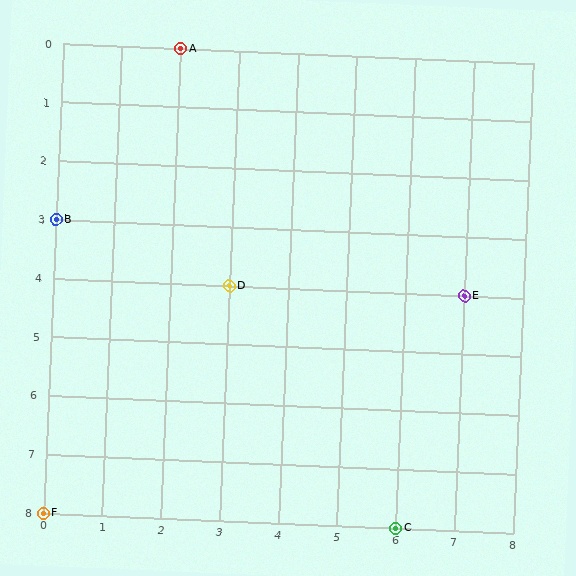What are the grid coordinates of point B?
Point B is at grid coordinates (0, 3).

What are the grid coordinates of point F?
Point F is at grid coordinates (0, 8).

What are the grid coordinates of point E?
Point E is at grid coordinates (7, 4).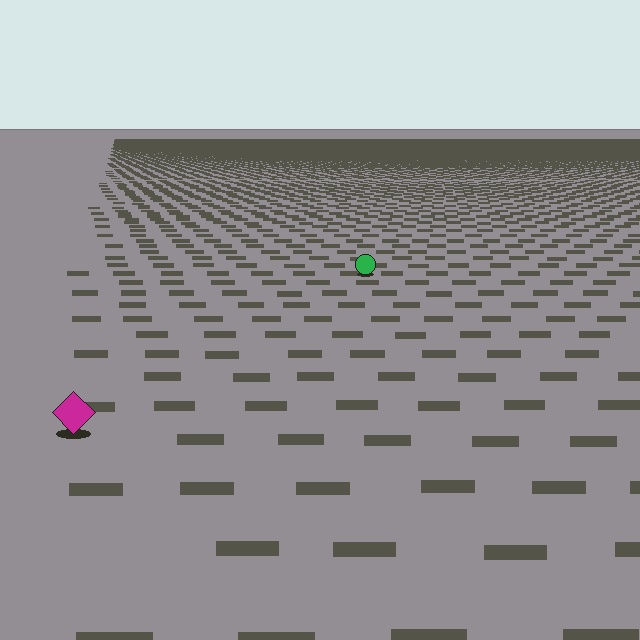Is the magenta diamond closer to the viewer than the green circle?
Yes. The magenta diamond is closer — you can tell from the texture gradient: the ground texture is coarser near it.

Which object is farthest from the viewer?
The green circle is farthest from the viewer. It appears smaller and the ground texture around it is denser.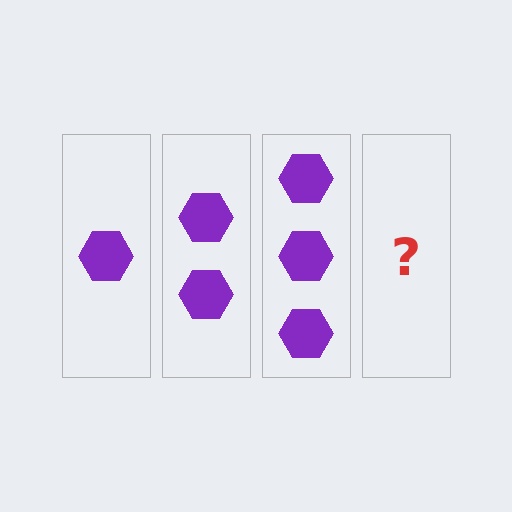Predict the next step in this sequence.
The next step is 4 hexagons.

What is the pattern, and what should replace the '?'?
The pattern is that each step adds one more hexagon. The '?' should be 4 hexagons.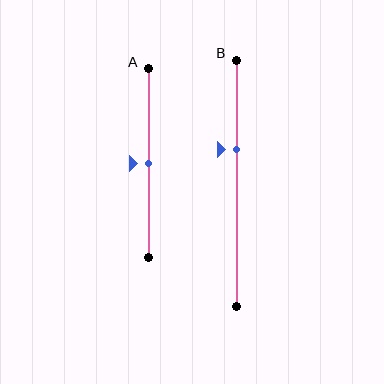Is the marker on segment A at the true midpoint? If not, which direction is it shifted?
Yes, the marker on segment A is at the true midpoint.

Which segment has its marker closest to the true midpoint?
Segment A has its marker closest to the true midpoint.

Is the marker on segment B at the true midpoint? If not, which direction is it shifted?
No, the marker on segment B is shifted upward by about 14% of the segment length.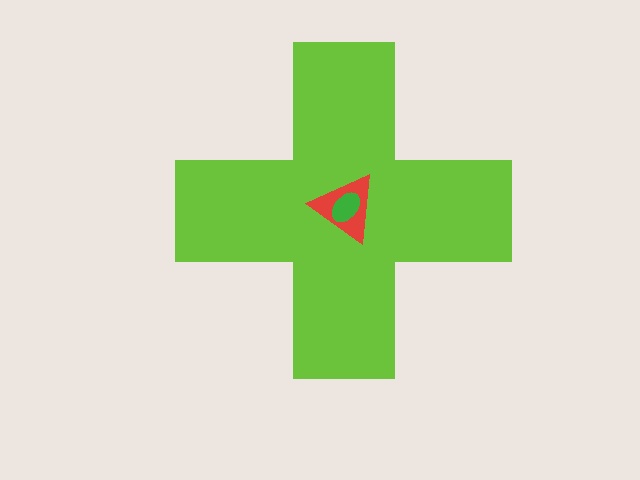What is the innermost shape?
The green ellipse.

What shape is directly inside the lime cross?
The red triangle.